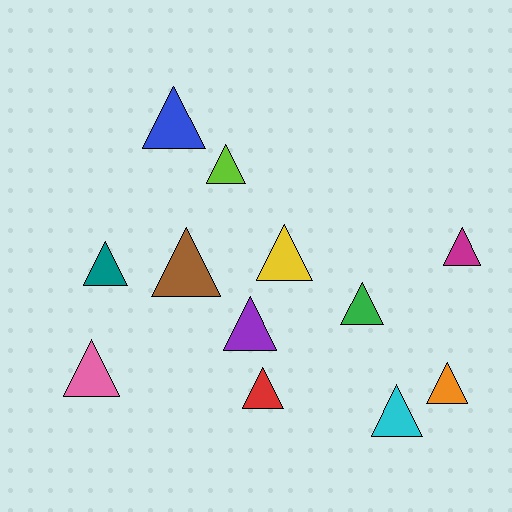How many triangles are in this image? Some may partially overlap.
There are 12 triangles.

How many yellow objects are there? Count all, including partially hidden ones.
There is 1 yellow object.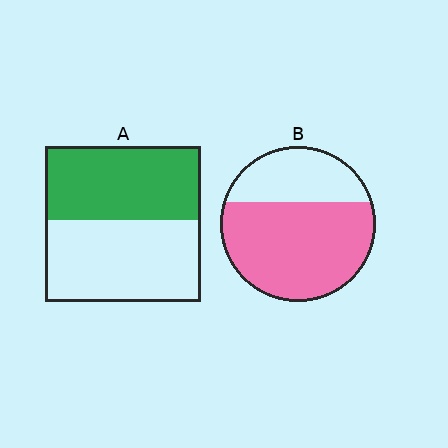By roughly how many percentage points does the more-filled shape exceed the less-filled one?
By roughly 20 percentage points (B over A).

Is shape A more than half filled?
Roughly half.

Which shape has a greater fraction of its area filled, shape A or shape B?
Shape B.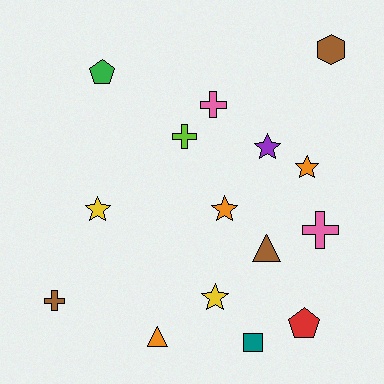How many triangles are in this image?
There are 2 triangles.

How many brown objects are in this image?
There are 3 brown objects.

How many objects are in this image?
There are 15 objects.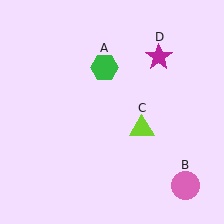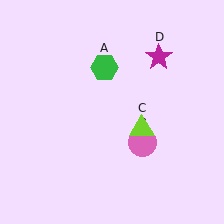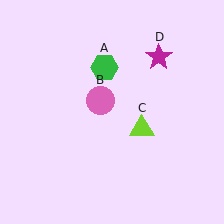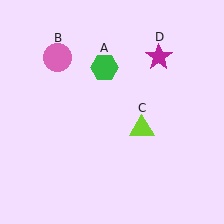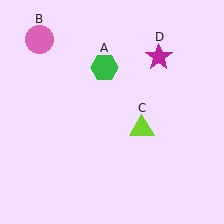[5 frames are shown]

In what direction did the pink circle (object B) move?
The pink circle (object B) moved up and to the left.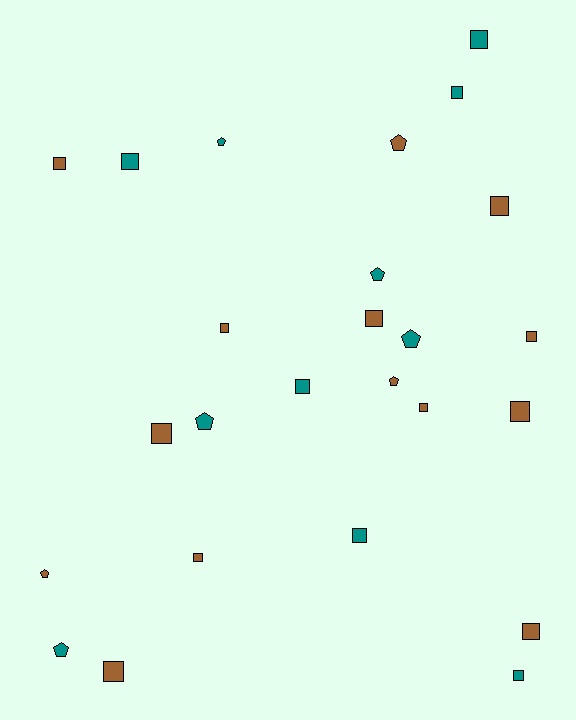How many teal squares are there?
There are 6 teal squares.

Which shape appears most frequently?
Square, with 17 objects.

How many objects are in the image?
There are 25 objects.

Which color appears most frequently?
Brown, with 14 objects.